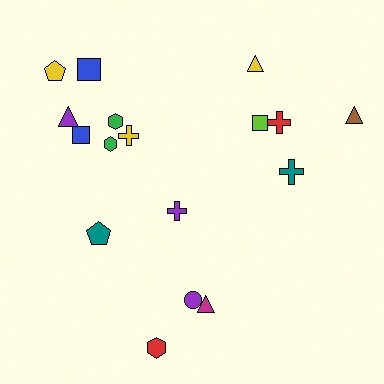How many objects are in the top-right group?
There are 5 objects.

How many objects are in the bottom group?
There are 4 objects.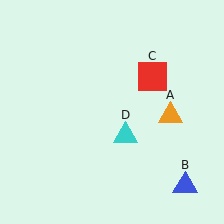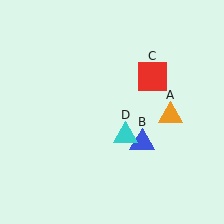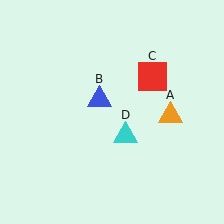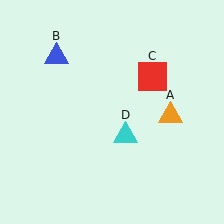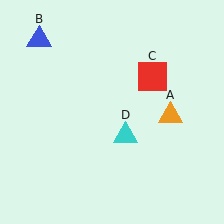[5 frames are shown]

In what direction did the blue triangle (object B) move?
The blue triangle (object B) moved up and to the left.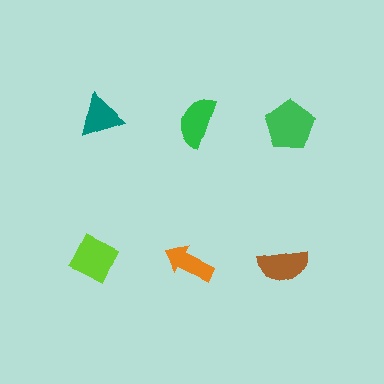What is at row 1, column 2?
A green semicircle.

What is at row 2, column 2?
An orange arrow.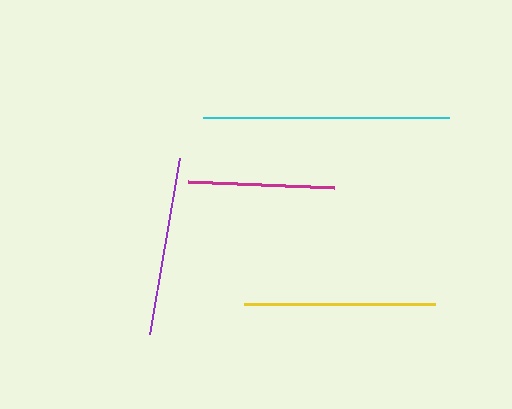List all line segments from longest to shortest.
From longest to shortest: cyan, yellow, purple, magenta.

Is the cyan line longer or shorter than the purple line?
The cyan line is longer than the purple line.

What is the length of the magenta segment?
The magenta segment is approximately 147 pixels long.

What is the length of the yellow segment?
The yellow segment is approximately 191 pixels long.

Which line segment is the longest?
The cyan line is the longest at approximately 246 pixels.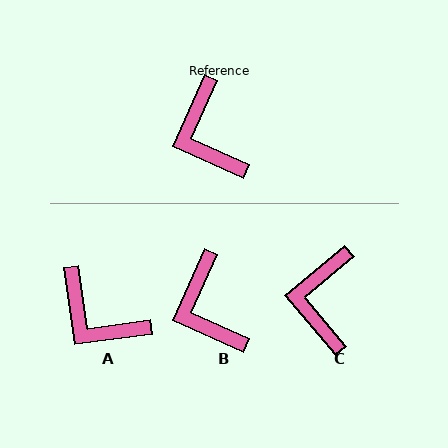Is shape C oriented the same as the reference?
No, it is off by about 26 degrees.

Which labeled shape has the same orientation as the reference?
B.